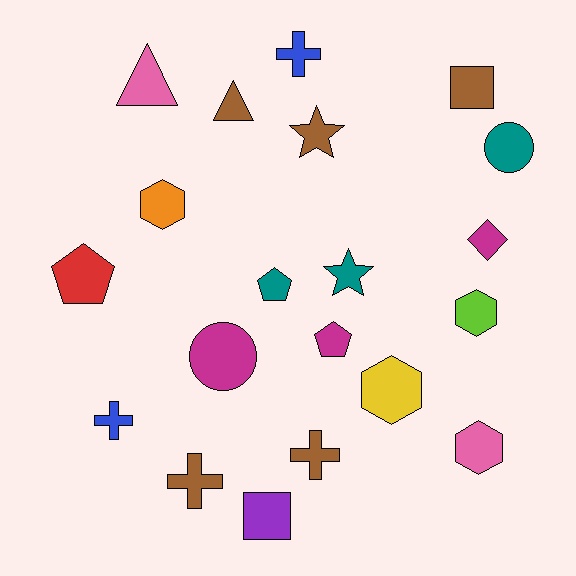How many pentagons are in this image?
There are 3 pentagons.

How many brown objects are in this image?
There are 5 brown objects.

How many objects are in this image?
There are 20 objects.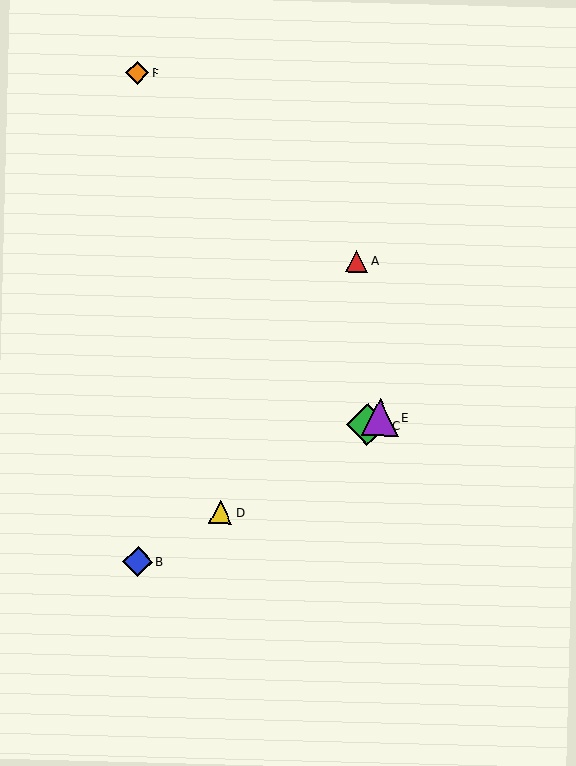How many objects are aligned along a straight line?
4 objects (B, C, D, E) are aligned along a straight line.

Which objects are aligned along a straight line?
Objects B, C, D, E are aligned along a straight line.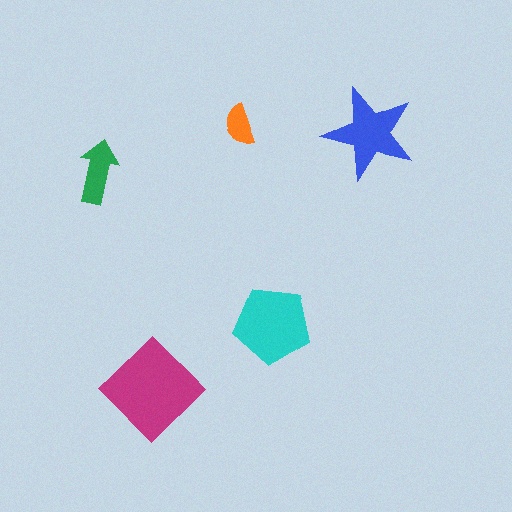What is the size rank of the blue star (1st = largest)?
3rd.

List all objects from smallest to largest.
The orange semicircle, the green arrow, the blue star, the cyan pentagon, the magenta diamond.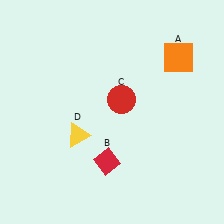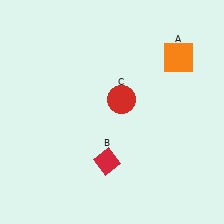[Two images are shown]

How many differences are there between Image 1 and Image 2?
There is 1 difference between the two images.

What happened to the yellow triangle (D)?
The yellow triangle (D) was removed in Image 2. It was in the bottom-left area of Image 1.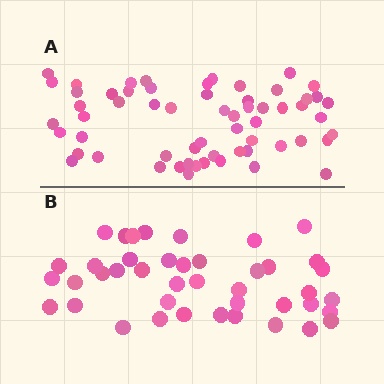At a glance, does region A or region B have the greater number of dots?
Region A (the top region) has more dots.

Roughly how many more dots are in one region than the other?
Region A has approximately 20 more dots than region B.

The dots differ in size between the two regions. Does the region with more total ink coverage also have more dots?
No. Region B has more total ink coverage because its dots are larger, but region A actually contains more individual dots. Total area can be misleading — the number of items is what matters here.